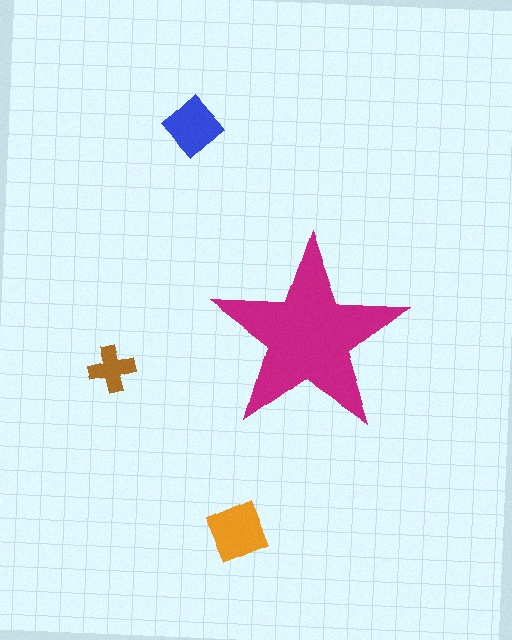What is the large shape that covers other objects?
A magenta star.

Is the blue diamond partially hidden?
No, the blue diamond is fully visible.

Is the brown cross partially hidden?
No, the brown cross is fully visible.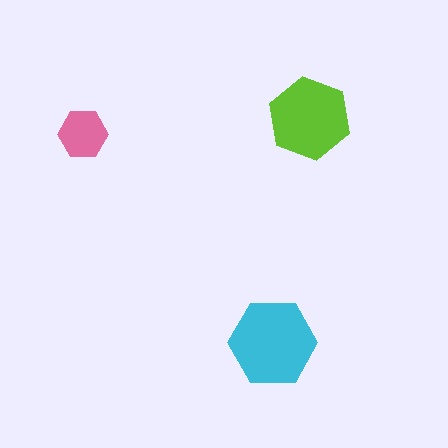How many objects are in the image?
There are 3 objects in the image.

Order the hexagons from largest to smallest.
the cyan one, the lime one, the pink one.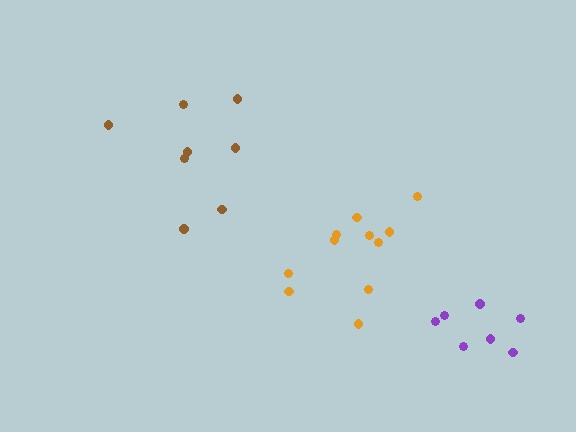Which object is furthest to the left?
The brown cluster is leftmost.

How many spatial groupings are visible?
There are 3 spatial groupings.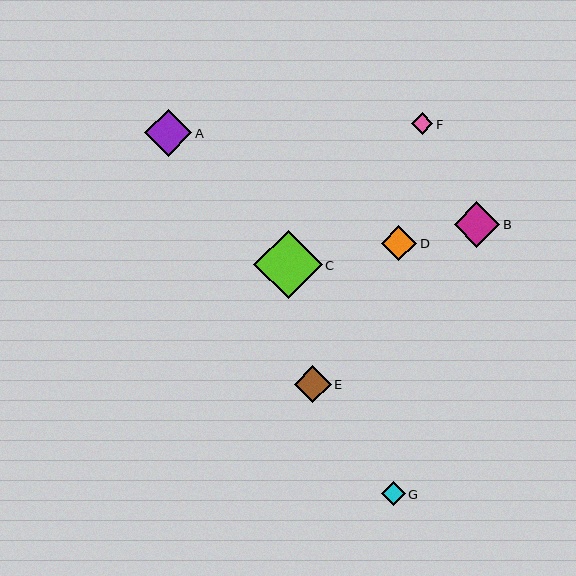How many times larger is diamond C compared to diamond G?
Diamond C is approximately 2.8 times the size of diamond G.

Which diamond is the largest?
Diamond C is the largest with a size of approximately 68 pixels.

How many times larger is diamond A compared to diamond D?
Diamond A is approximately 1.3 times the size of diamond D.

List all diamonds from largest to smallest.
From largest to smallest: C, A, B, E, D, G, F.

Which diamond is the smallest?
Diamond F is the smallest with a size of approximately 21 pixels.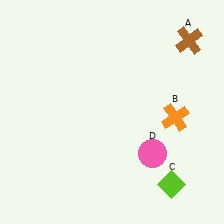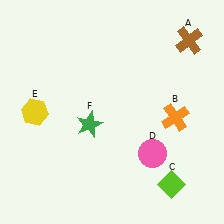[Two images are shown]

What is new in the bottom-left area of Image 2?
A green star (F) was added in the bottom-left area of Image 2.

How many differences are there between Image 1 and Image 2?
There are 2 differences between the two images.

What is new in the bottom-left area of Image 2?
A yellow hexagon (E) was added in the bottom-left area of Image 2.